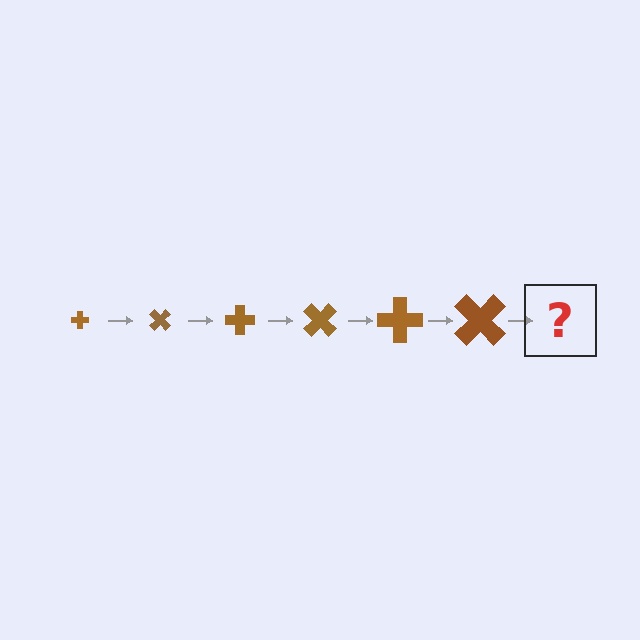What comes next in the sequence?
The next element should be a cross, larger than the previous one and rotated 270 degrees from the start.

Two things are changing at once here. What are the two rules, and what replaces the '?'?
The two rules are that the cross grows larger each step and it rotates 45 degrees each step. The '?' should be a cross, larger than the previous one and rotated 270 degrees from the start.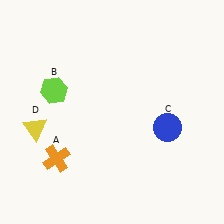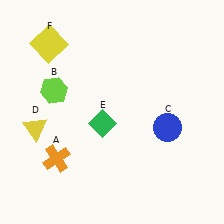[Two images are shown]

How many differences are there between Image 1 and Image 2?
There are 2 differences between the two images.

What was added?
A green diamond (E), a yellow square (F) were added in Image 2.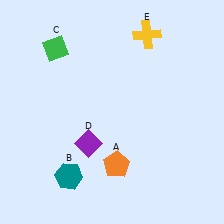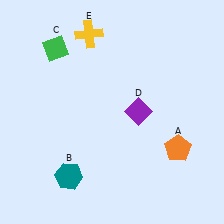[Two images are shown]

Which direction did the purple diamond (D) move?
The purple diamond (D) moved right.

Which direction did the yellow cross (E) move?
The yellow cross (E) moved left.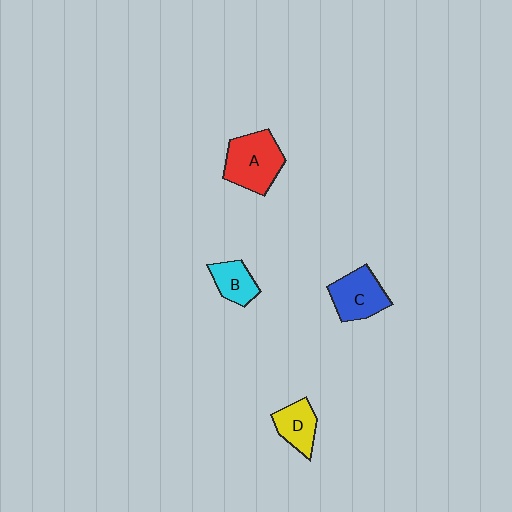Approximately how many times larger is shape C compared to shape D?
Approximately 1.3 times.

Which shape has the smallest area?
Shape B (cyan).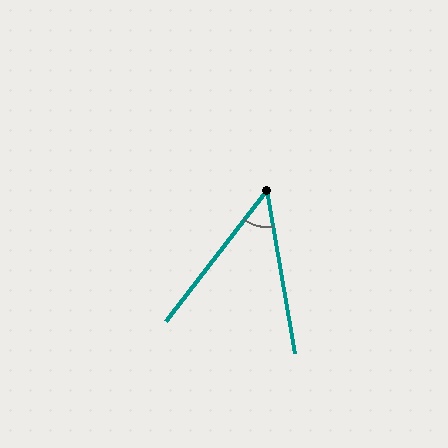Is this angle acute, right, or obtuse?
It is acute.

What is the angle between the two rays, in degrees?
Approximately 47 degrees.